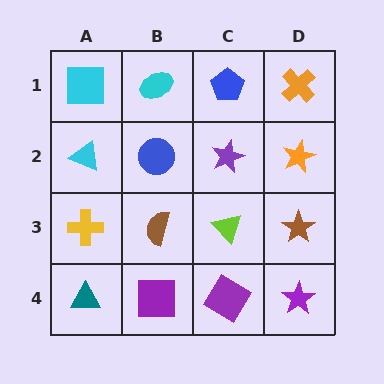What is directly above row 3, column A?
A cyan triangle.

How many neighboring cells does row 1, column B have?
3.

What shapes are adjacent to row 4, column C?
A lime triangle (row 3, column C), a purple square (row 4, column B), a purple star (row 4, column D).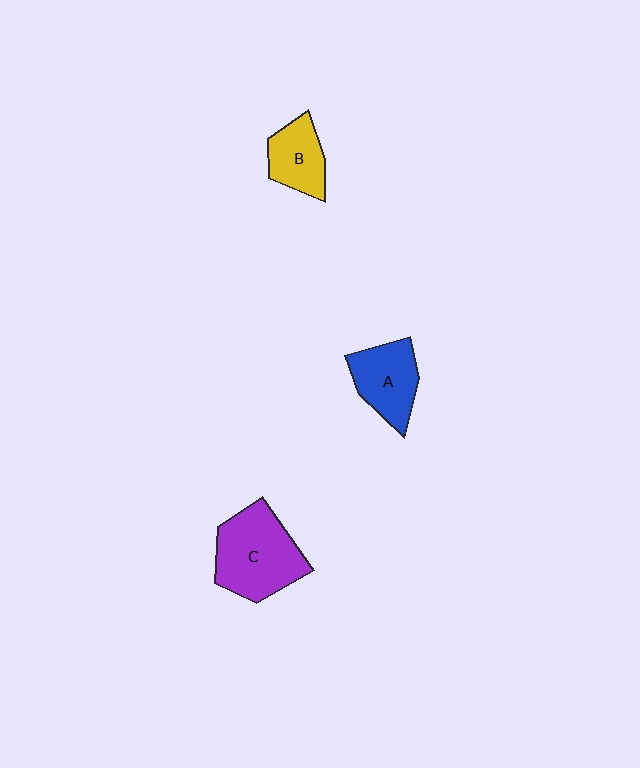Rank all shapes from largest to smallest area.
From largest to smallest: C (purple), A (blue), B (yellow).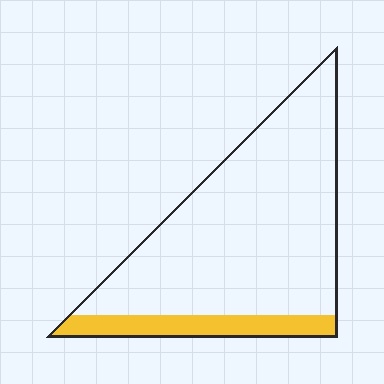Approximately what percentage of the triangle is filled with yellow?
Approximately 15%.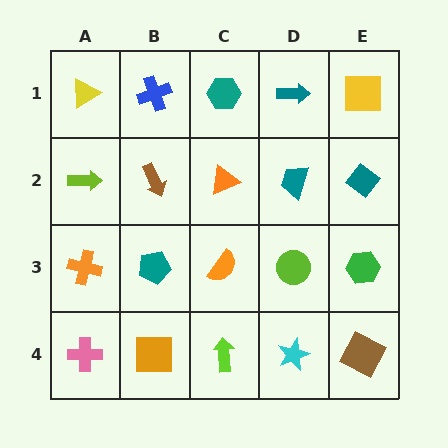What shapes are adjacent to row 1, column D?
A teal trapezoid (row 2, column D), a teal hexagon (row 1, column C), a yellow square (row 1, column E).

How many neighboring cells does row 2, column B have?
4.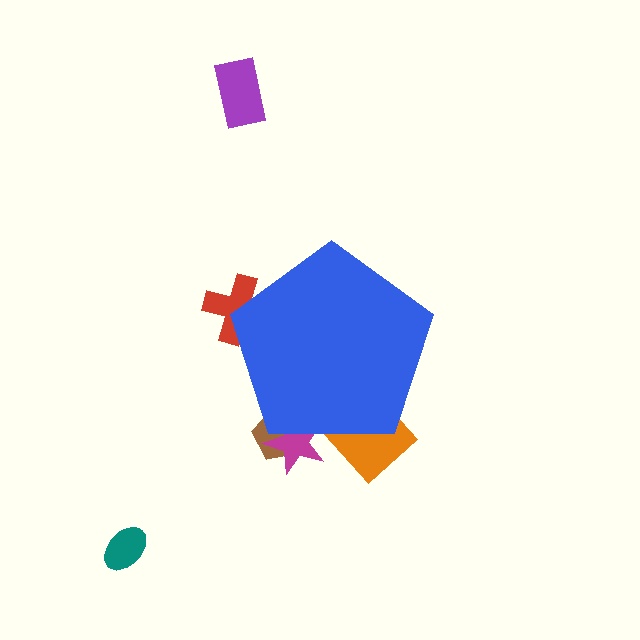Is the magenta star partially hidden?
Yes, the magenta star is partially hidden behind the blue pentagon.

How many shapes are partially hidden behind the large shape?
4 shapes are partially hidden.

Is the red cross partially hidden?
Yes, the red cross is partially hidden behind the blue pentagon.